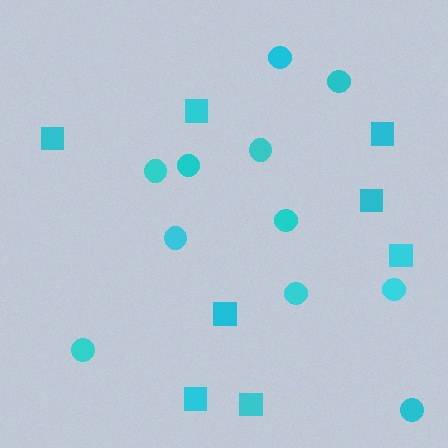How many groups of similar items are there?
There are 2 groups: one group of squares (8) and one group of circles (11).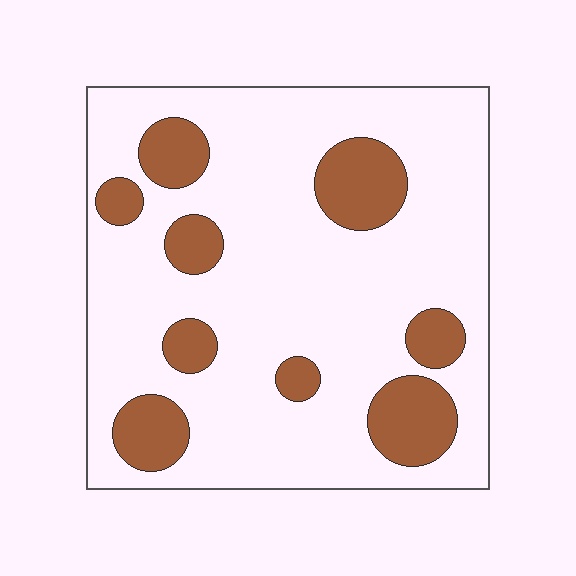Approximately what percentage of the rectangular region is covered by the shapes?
Approximately 20%.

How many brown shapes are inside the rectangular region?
9.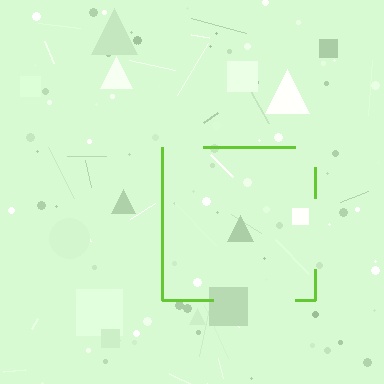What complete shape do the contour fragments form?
The contour fragments form a square.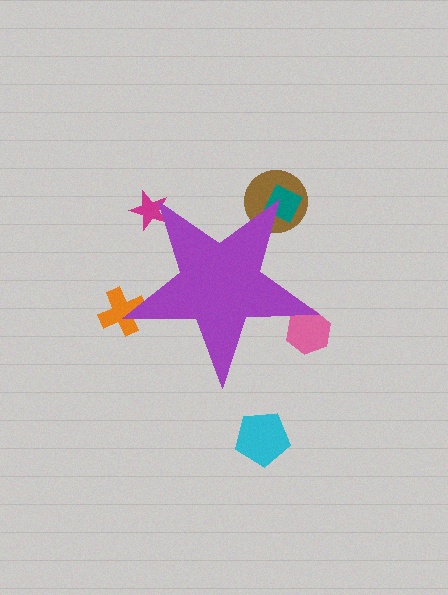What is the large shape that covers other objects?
A purple star.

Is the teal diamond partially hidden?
Yes, the teal diamond is partially hidden behind the purple star.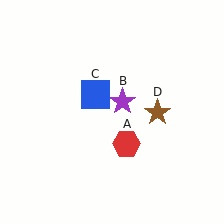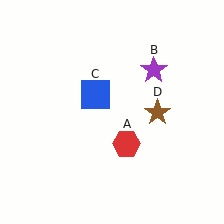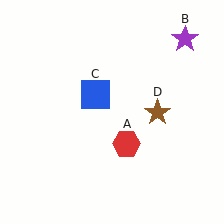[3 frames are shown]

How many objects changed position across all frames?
1 object changed position: purple star (object B).